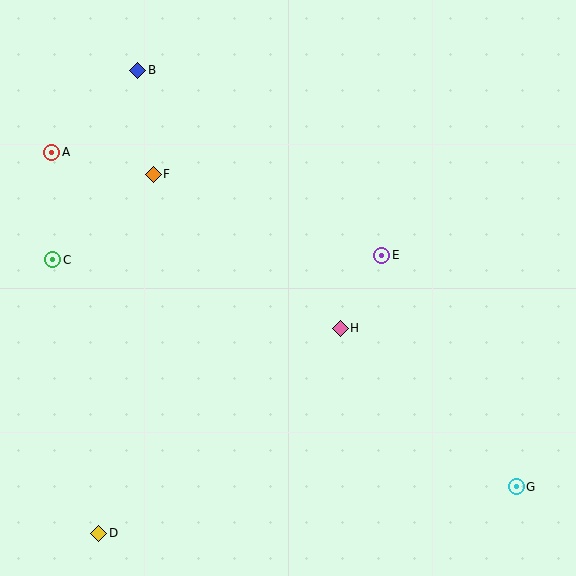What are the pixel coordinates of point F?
Point F is at (153, 174).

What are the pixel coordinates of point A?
Point A is at (52, 152).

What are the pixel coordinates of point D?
Point D is at (99, 533).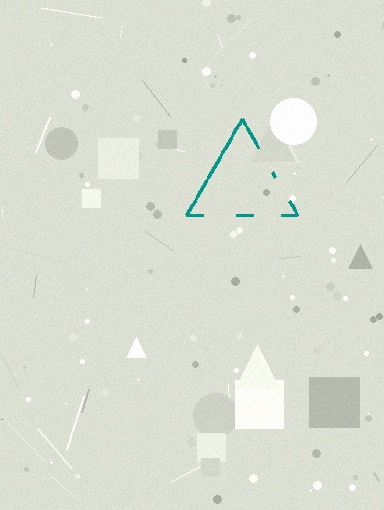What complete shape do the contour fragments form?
The contour fragments form a triangle.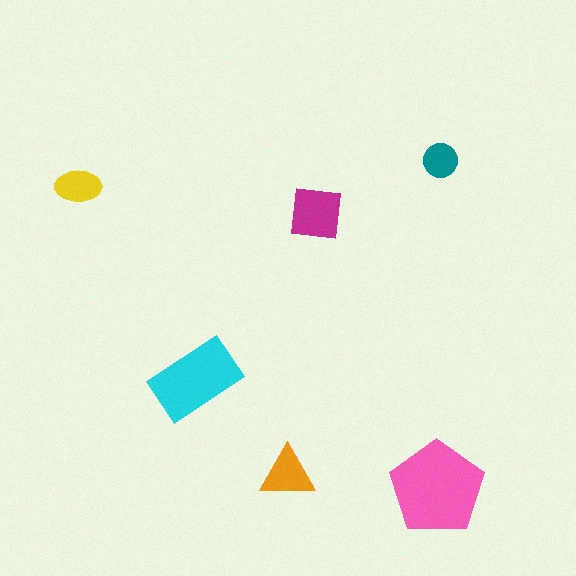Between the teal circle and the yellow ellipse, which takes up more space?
The yellow ellipse.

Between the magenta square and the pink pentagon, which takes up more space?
The pink pentagon.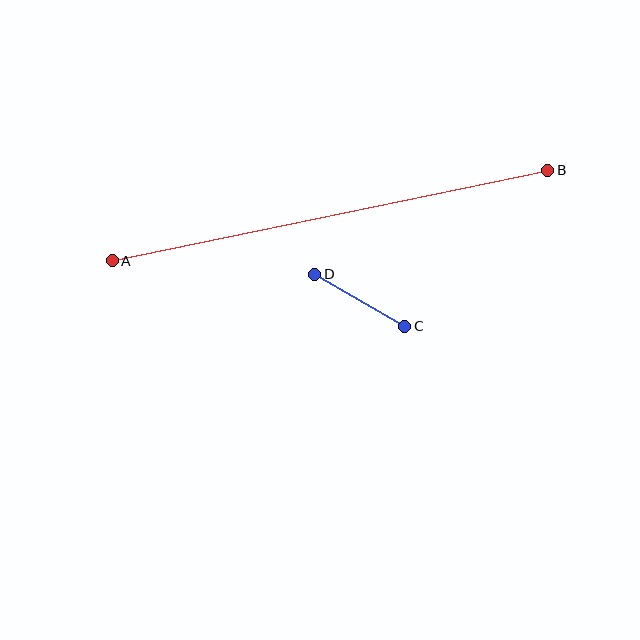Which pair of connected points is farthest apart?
Points A and B are farthest apart.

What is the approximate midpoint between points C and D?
The midpoint is at approximately (360, 300) pixels.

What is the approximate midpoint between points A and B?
The midpoint is at approximately (330, 216) pixels.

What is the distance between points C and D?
The distance is approximately 104 pixels.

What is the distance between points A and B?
The distance is approximately 444 pixels.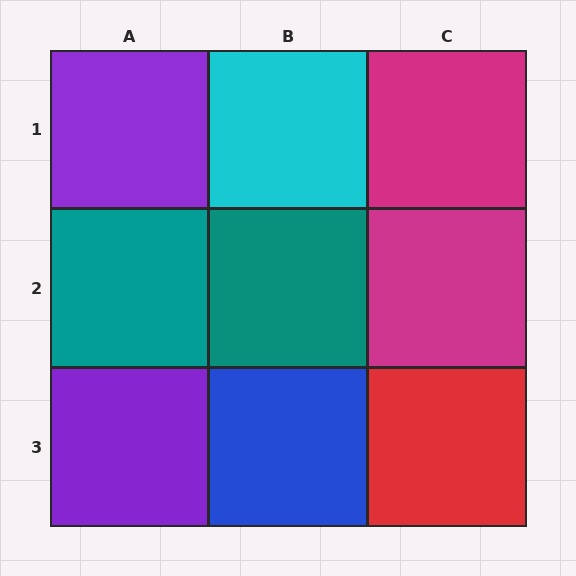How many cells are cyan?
1 cell is cyan.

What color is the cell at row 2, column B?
Teal.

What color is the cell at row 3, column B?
Blue.